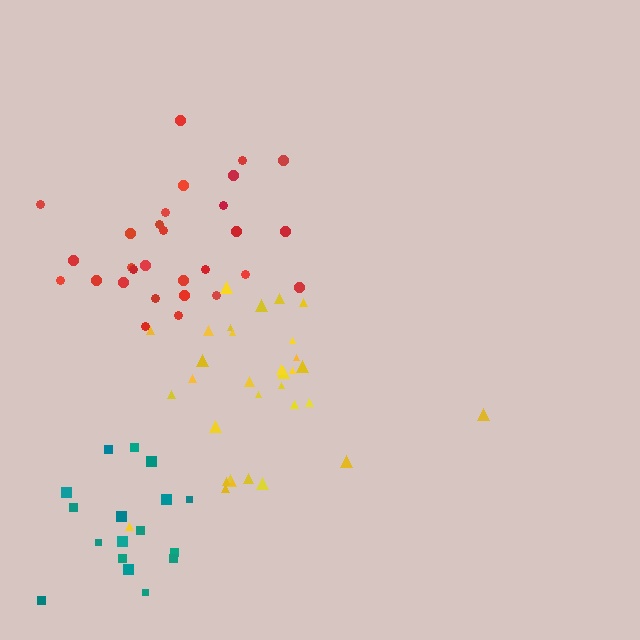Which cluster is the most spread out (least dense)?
Teal.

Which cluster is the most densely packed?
Yellow.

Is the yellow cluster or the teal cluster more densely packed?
Yellow.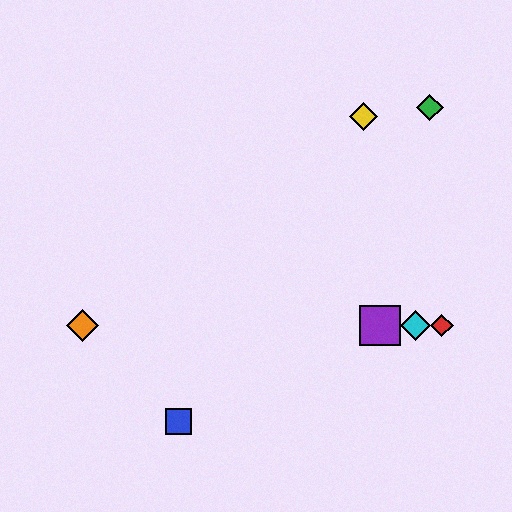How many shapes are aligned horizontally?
4 shapes (the red diamond, the purple square, the orange diamond, the cyan diamond) are aligned horizontally.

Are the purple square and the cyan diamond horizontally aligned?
Yes, both are at y≈325.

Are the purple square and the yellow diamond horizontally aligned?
No, the purple square is at y≈325 and the yellow diamond is at y≈117.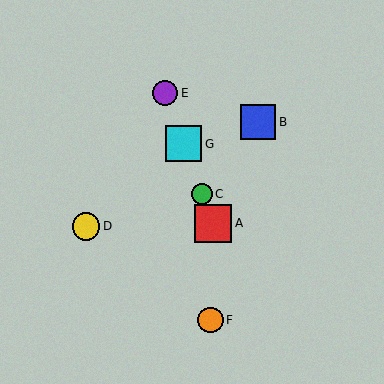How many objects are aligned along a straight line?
4 objects (A, C, E, G) are aligned along a straight line.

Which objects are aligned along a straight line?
Objects A, C, E, G are aligned along a straight line.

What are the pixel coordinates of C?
Object C is at (202, 194).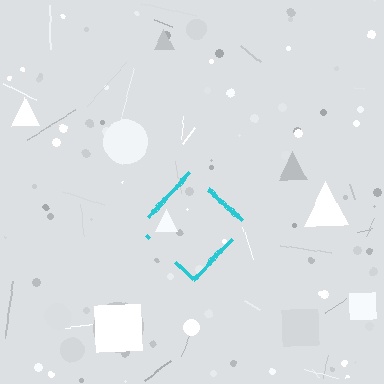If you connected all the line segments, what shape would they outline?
They would outline a diamond.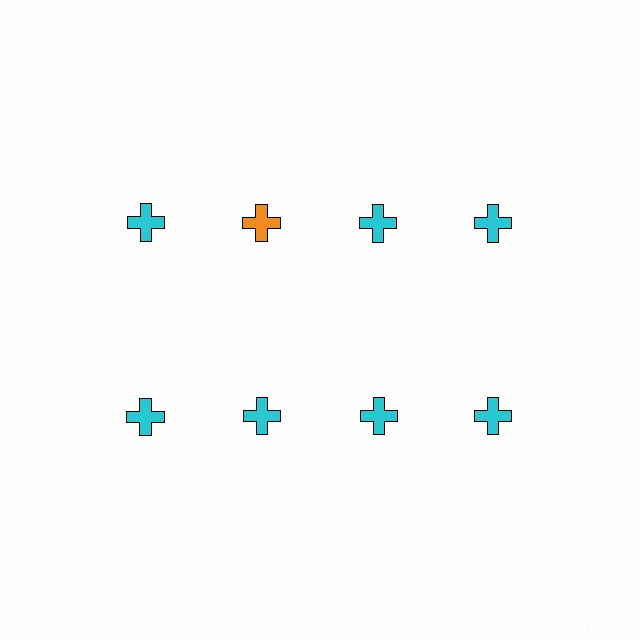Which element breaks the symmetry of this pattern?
The orange cross in the top row, second from left column breaks the symmetry. All other shapes are cyan crosses.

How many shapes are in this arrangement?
There are 8 shapes arranged in a grid pattern.